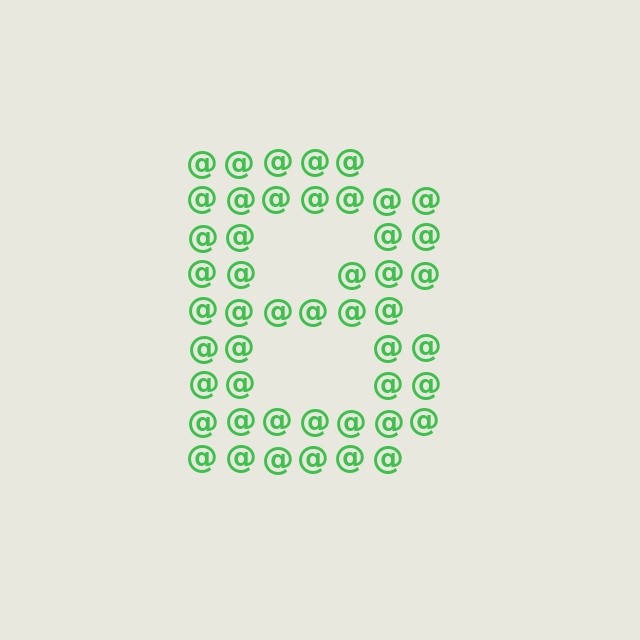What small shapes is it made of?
It is made of small at signs.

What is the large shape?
The large shape is the letter B.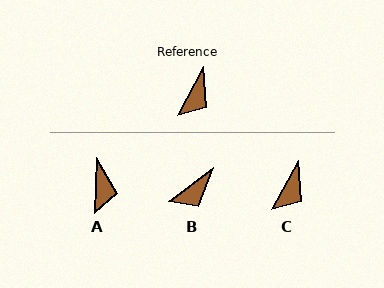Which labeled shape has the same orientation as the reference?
C.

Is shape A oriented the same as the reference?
No, it is off by about 26 degrees.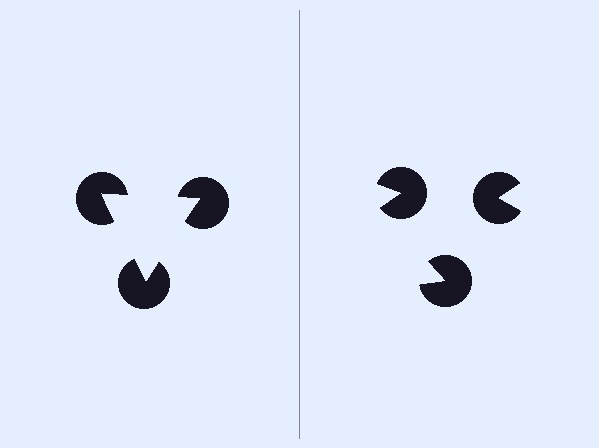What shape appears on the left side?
An illusory triangle.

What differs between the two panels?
The pac-man discs are positioned identically on both sides; only the wedge orientations differ. On the left they align to a triangle; on the right they are misaligned.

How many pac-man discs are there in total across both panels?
6 — 3 on each side.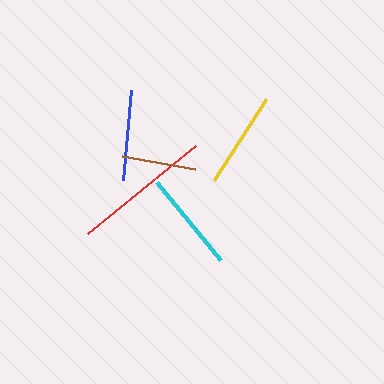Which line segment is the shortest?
The brown line is the shortest at approximately 75 pixels.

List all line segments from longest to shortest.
From longest to shortest: red, cyan, yellow, blue, brown.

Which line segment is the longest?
The red line is the longest at approximately 139 pixels.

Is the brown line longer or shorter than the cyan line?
The cyan line is longer than the brown line.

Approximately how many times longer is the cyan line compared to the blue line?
The cyan line is approximately 1.1 times the length of the blue line.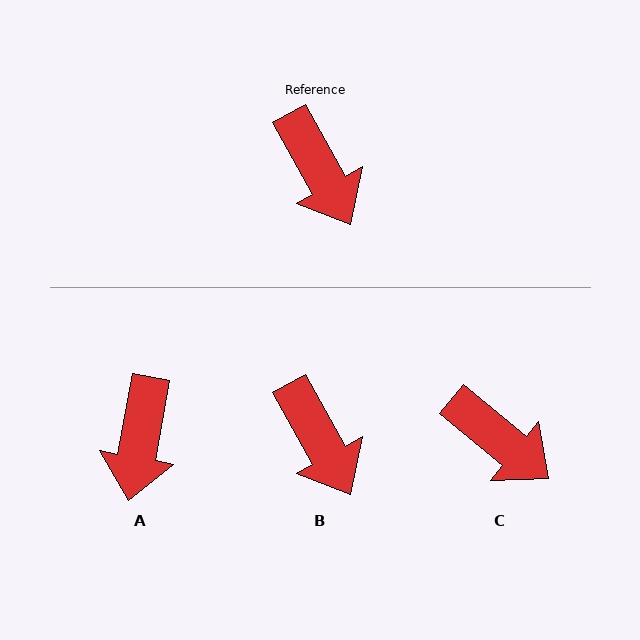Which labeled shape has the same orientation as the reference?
B.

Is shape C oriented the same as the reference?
No, it is off by about 22 degrees.